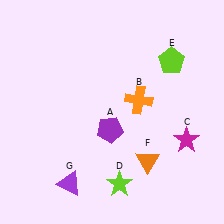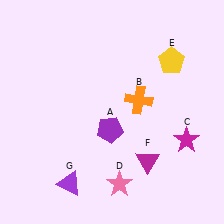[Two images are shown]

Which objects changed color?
D changed from lime to pink. E changed from lime to yellow. F changed from orange to magenta.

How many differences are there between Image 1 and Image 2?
There are 3 differences between the two images.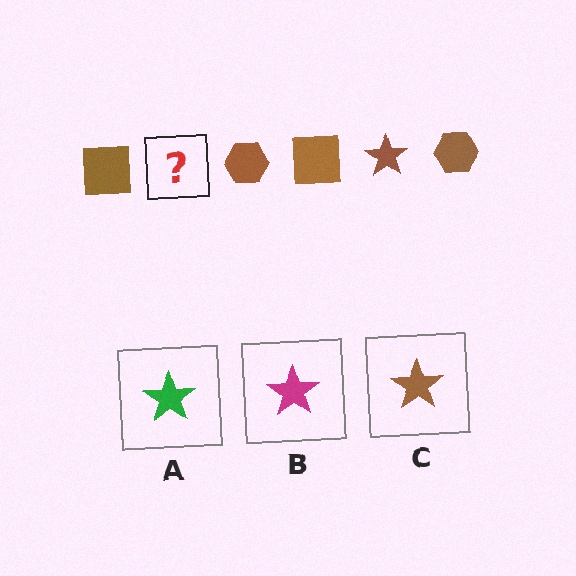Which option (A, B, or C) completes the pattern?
C.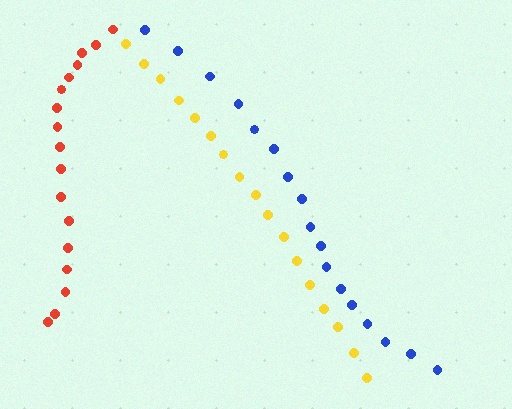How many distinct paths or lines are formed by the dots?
There are 3 distinct paths.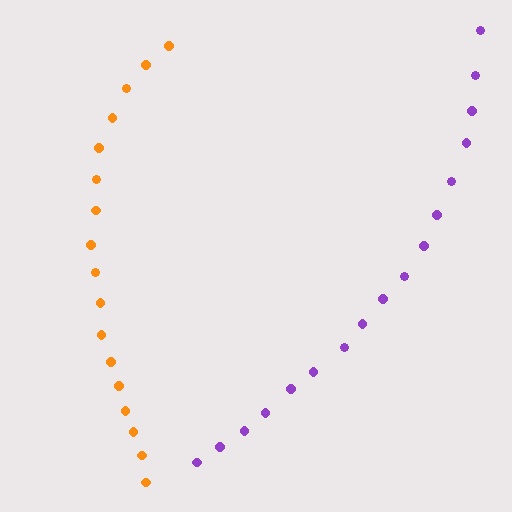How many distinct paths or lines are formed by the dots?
There are 2 distinct paths.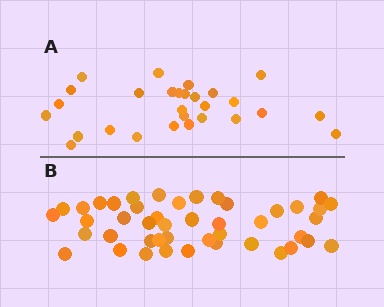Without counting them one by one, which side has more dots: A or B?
Region B (the bottom region) has more dots.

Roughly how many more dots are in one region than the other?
Region B has approximately 15 more dots than region A.